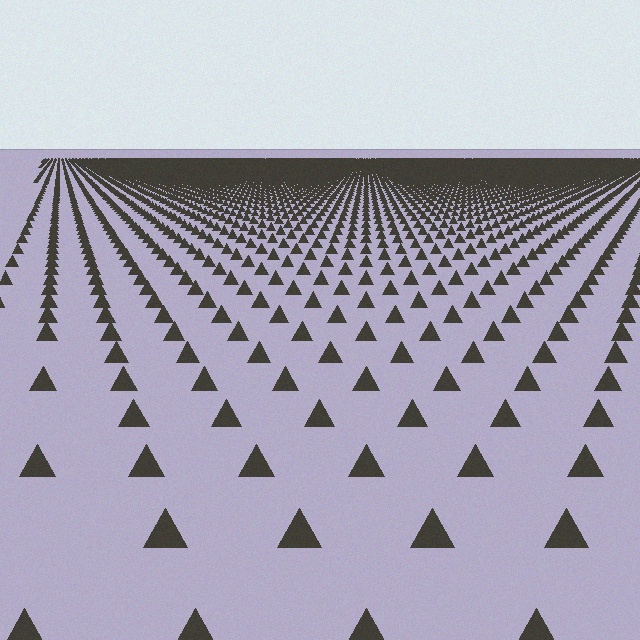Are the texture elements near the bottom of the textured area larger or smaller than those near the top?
Larger. Near the bottom, elements are closer to the viewer and appear at a bigger on-screen size.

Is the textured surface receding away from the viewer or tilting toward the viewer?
The surface is receding away from the viewer. Texture elements get smaller and denser toward the top.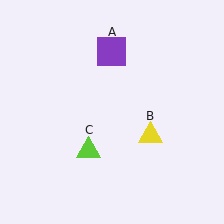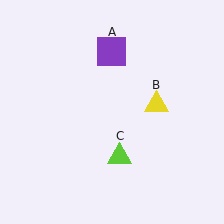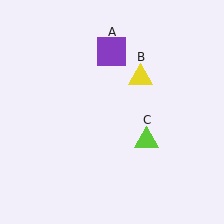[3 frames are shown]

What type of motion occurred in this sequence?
The yellow triangle (object B), lime triangle (object C) rotated counterclockwise around the center of the scene.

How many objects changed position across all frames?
2 objects changed position: yellow triangle (object B), lime triangle (object C).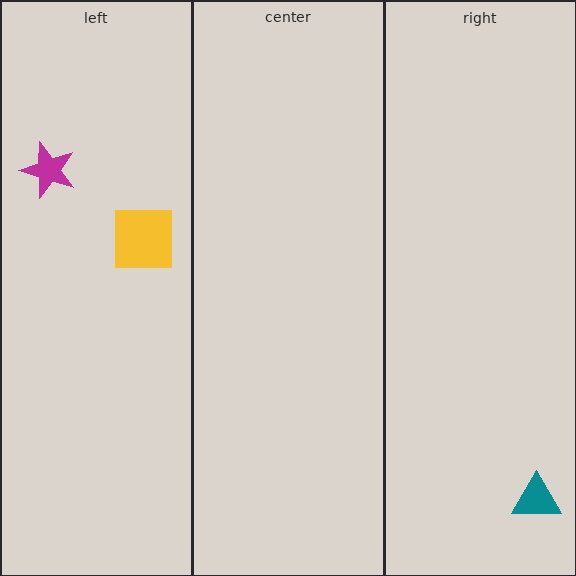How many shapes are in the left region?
2.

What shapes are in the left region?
The yellow square, the magenta star.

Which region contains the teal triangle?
The right region.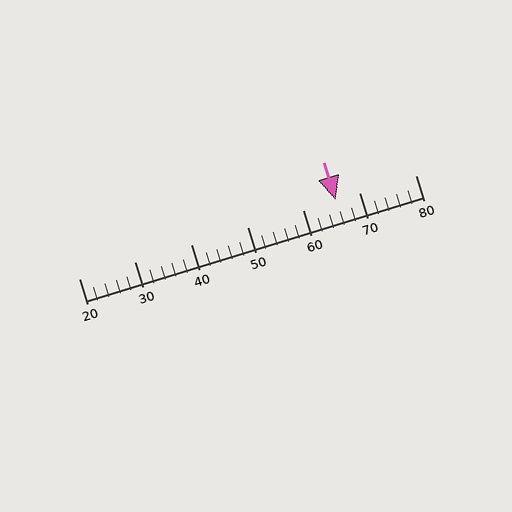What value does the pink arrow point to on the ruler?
The pink arrow points to approximately 66.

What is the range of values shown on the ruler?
The ruler shows values from 20 to 80.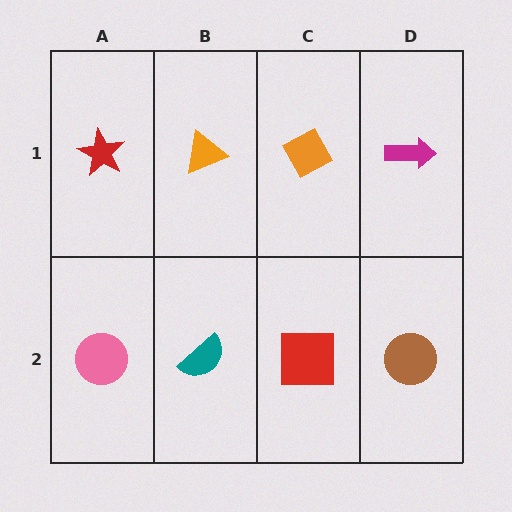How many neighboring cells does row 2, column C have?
3.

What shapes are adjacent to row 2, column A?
A red star (row 1, column A), a teal semicircle (row 2, column B).